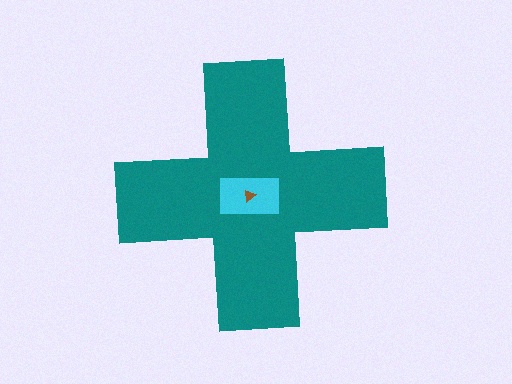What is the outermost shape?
The teal cross.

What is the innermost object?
The brown triangle.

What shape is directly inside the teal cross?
The cyan rectangle.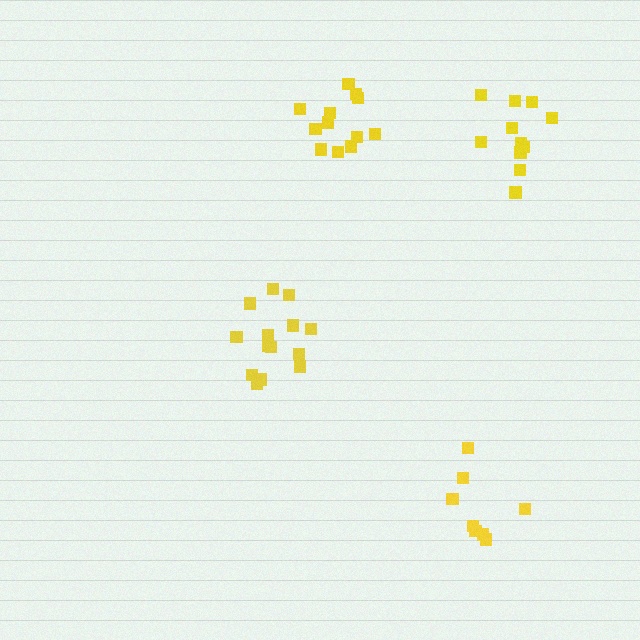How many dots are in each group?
Group 1: 14 dots, Group 2: 12 dots, Group 3: 11 dots, Group 4: 8 dots (45 total).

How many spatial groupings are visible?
There are 4 spatial groupings.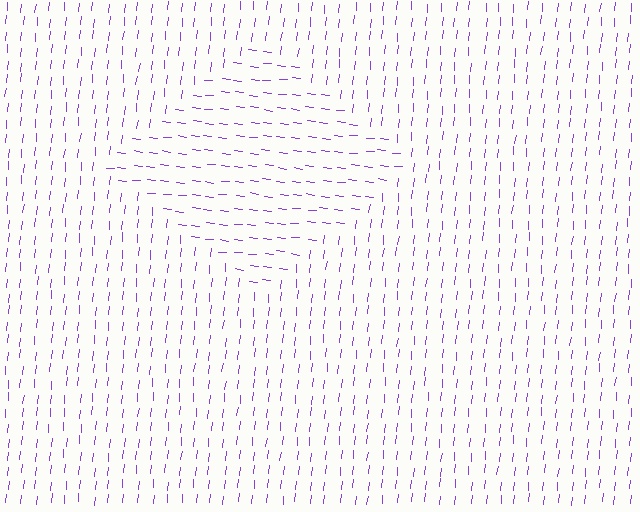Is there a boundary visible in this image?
Yes, there is a texture boundary formed by a change in line orientation.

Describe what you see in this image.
The image is filled with small purple line segments. A diamond region in the image has lines oriented differently from the surrounding lines, creating a visible texture boundary.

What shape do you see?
I see a diamond.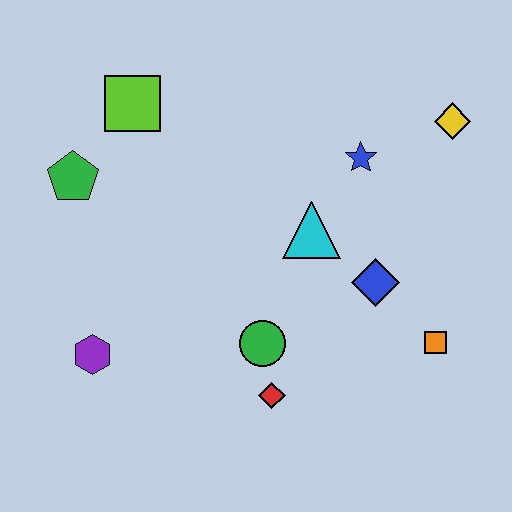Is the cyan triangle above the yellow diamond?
No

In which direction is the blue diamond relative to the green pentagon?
The blue diamond is to the right of the green pentagon.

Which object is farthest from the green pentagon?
The orange square is farthest from the green pentagon.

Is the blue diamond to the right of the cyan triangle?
Yes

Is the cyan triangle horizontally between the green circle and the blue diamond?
Yes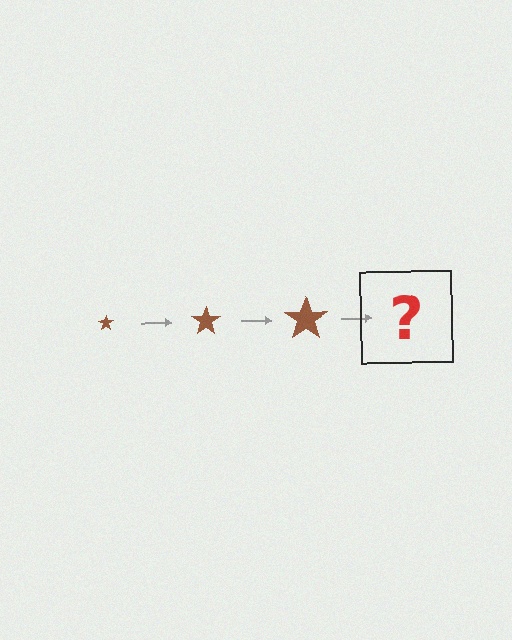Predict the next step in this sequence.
The next step is a brown star, larger than the previous one.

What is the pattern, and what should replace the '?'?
The pattern is that the star gets progressively larger each step. The '?' should be a brown star, larger than the previous one.